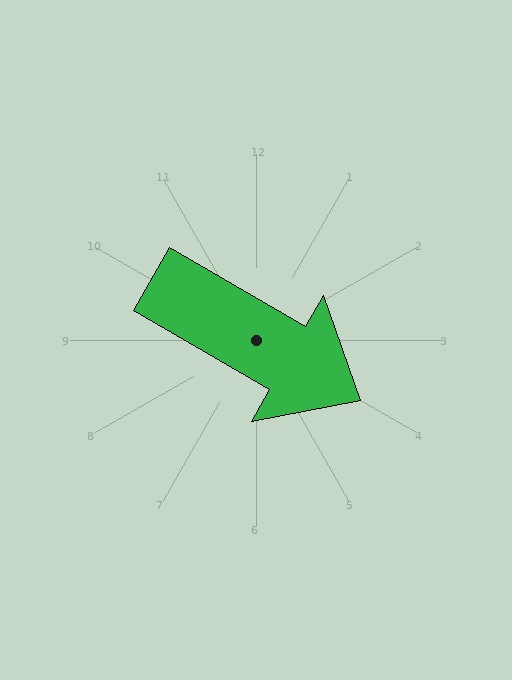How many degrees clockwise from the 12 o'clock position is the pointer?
Approximately 120 degrees.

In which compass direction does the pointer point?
Southeast.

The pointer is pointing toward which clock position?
Roughly 4 o'clock.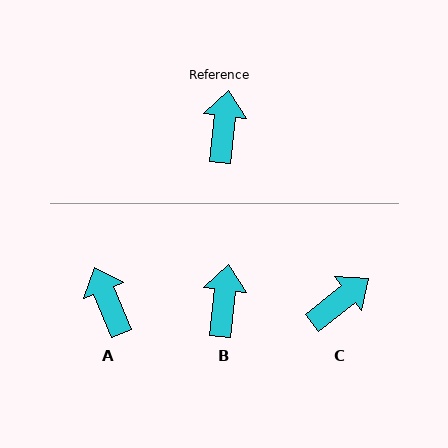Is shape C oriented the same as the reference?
No, it is off by about 45 degrees.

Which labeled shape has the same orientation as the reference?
B.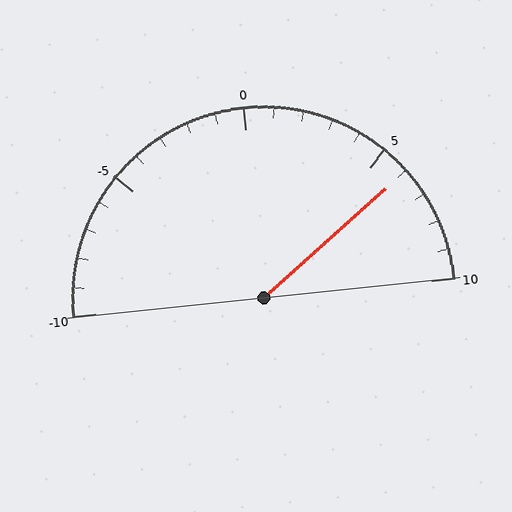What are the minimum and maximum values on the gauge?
The gauge ranges from -10 to 10.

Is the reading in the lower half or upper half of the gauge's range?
The reading is in the upper half of the range (-10 to 10).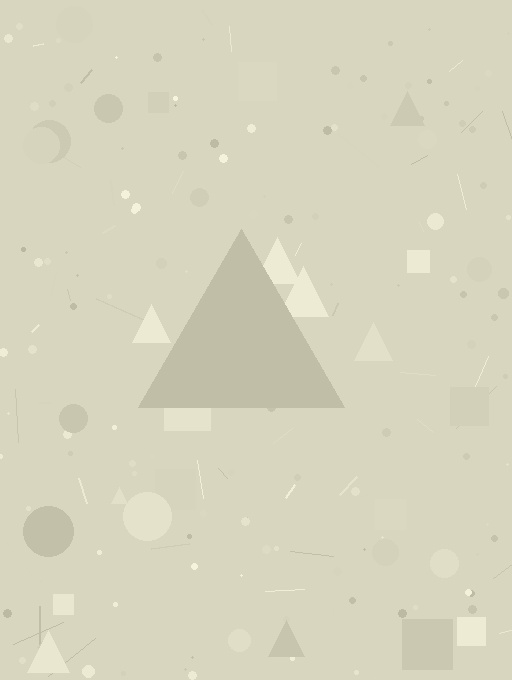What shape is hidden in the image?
A triangle is hidden in the image.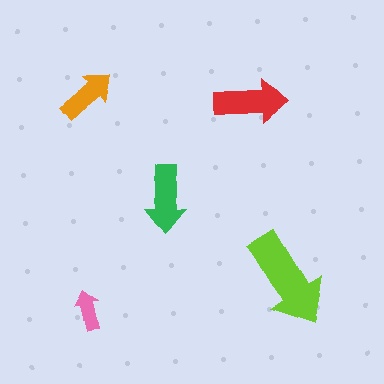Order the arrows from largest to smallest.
the lime one, the red one, the green one, the orange one, the pink one.